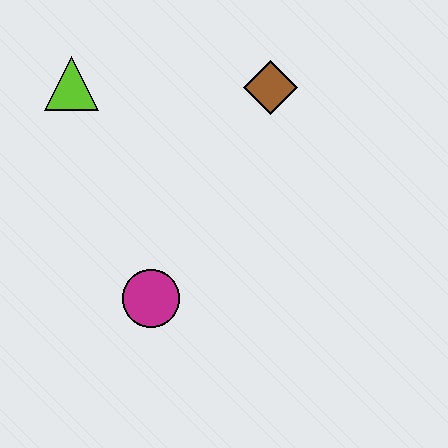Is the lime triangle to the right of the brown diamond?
No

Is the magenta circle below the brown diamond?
Yes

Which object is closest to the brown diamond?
The lime triangle is closest to the brown diamond.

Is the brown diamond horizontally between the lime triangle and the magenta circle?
No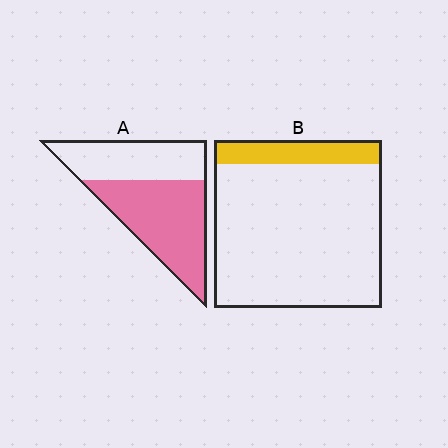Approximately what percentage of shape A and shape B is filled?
A is approximately 60% and B is approximately 15%.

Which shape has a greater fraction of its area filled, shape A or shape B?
Shape A.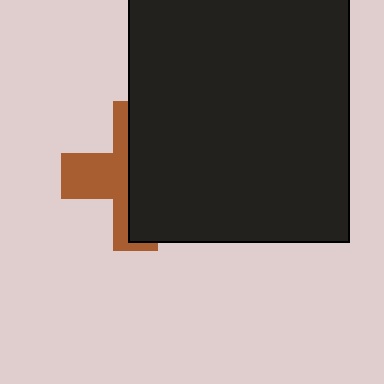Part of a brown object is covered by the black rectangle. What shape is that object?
It is a cross.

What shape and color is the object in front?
The object in front is a black rectangle.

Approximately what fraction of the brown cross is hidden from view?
Roughly 58% of the brown cross is hidden behind the black rectangle.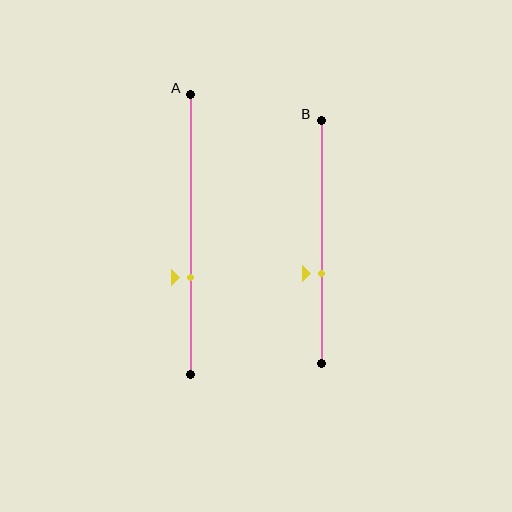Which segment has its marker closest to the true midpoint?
Segment B has its marker closest to the true midpoint.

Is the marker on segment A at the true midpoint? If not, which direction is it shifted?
No, the marker on segment A is shifted downward by about 15% of the segment length.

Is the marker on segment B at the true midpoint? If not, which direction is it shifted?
No, the marker on segment B is shifted downward by about 13% of the segment length.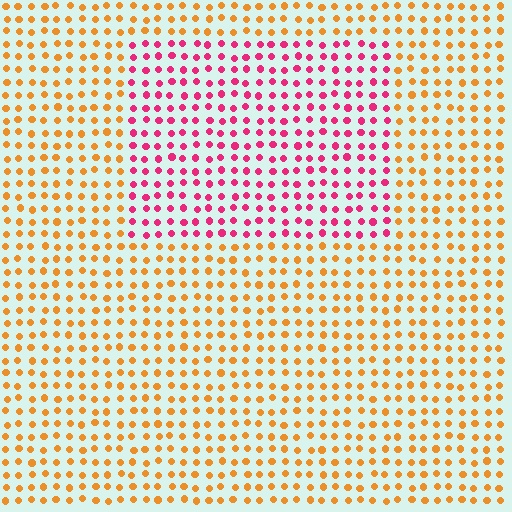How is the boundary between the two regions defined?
The boundary is defined purely by a slight shift in hue (about 58 degrees). Spacing, size, and orientation are identical on both sides.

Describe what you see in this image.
The image is filled with small orange elements in a uniform arrangement. A rectangle-shaped region is visible where the elements are tinted to a slightly different hue, forming a subtle color boundary.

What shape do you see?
I see a rectangle.